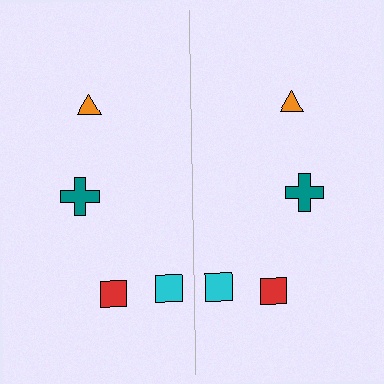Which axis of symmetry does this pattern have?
The pattern has a vertical axis of symmetry running through the center of the image.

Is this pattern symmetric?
Yes, this pattern has bilateral (reflection) symmetry.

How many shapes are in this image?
There are 8 shapes in this image.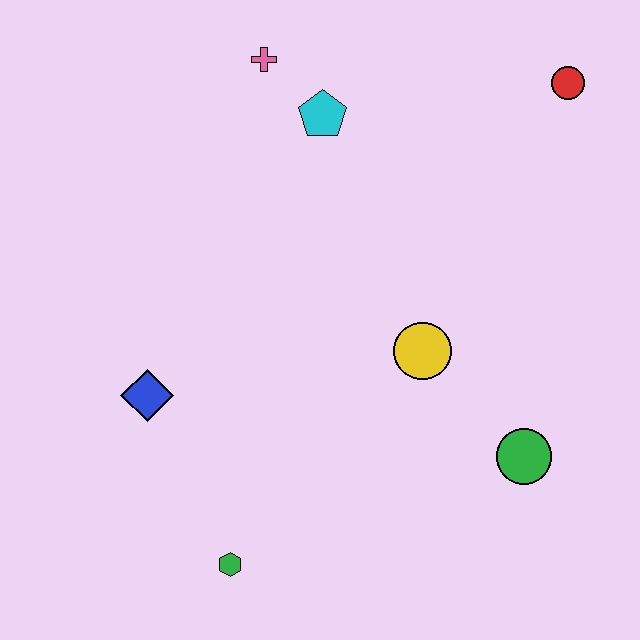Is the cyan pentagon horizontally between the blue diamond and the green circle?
Yes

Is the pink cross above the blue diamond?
Yes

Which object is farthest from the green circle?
The pink cross is farthest from the green circle.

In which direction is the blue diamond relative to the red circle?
The blue diamond is to the left of the red circle.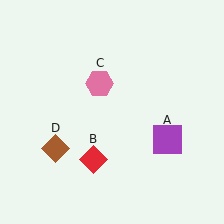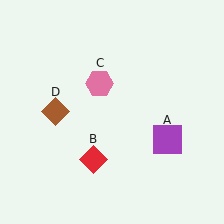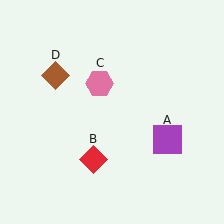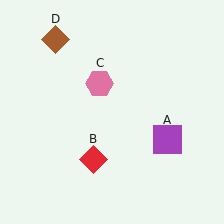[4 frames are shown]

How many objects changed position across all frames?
1 object changed position: brown diamond (object D).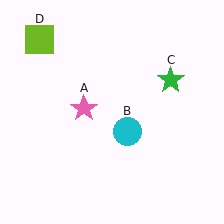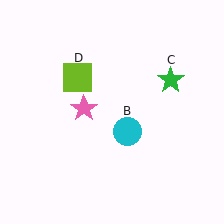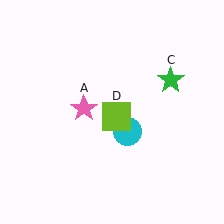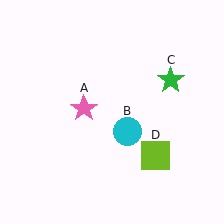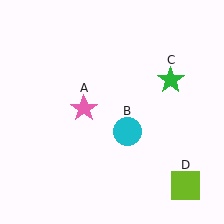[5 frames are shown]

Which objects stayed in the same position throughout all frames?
Pink star (object A) and cyan circle (object B) and green star (object C) remained stationary.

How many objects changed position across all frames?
1 object changed position: lime square (object D).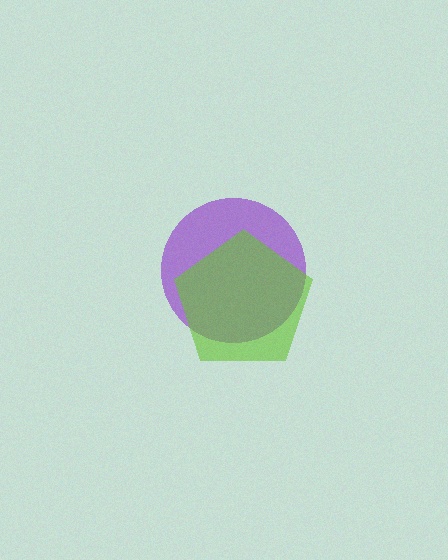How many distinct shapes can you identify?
There are 2 distinct shapes: a purple circle, a lime pentagon.